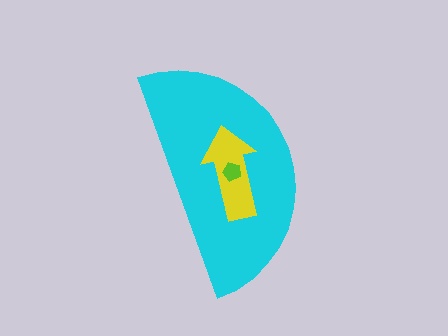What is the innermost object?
The lime pentagon.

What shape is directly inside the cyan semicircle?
The yellow arrow.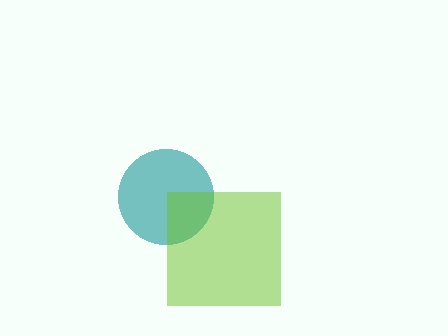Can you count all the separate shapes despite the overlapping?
Yes, there are 2 separate shapes.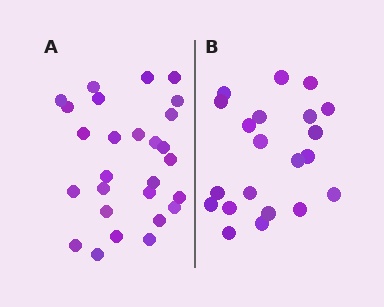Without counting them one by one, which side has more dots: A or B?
Region A (the left region) has more dots.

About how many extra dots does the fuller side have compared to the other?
Region A has about 6 more dots than region B.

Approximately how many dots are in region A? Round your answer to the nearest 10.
About 30 dots. (The exact count is 27, which rounds to 30.)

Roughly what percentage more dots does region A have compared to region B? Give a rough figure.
About 30% more.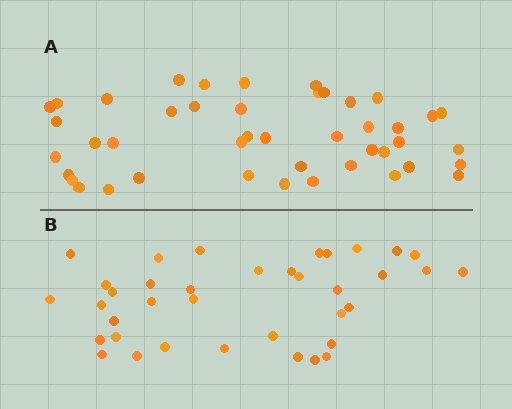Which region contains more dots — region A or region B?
Region A (the top region) has more dots.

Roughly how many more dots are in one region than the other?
Region A has roughly 8 or so more dots than region B.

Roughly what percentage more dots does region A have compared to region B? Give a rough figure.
About 20% more.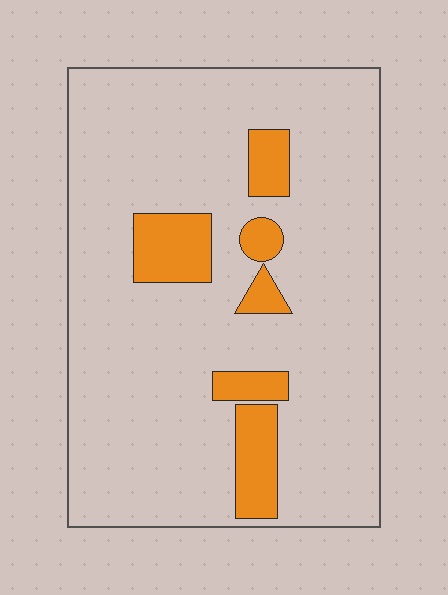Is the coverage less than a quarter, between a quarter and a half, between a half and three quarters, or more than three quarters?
Less than a quarter.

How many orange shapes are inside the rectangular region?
6.